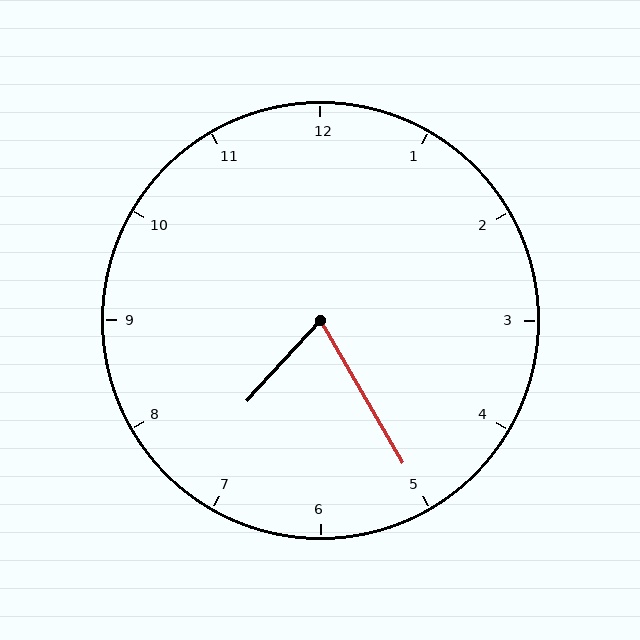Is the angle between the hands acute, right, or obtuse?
It is acute.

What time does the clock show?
7:25.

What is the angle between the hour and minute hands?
Approximately 72 degrees.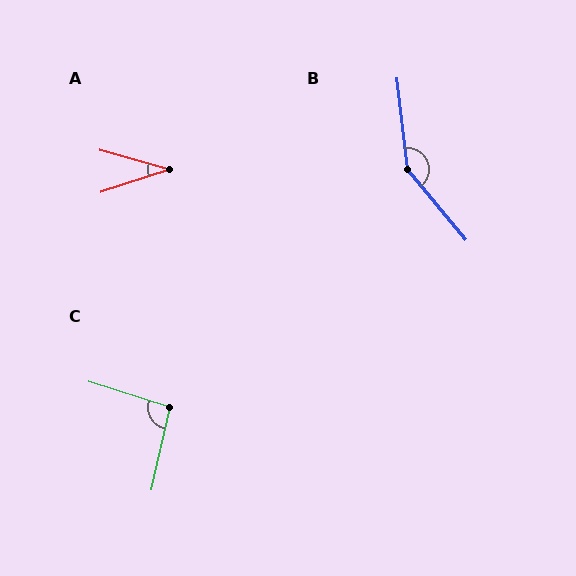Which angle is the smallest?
A, at approximately 34 degrees.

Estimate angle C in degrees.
Approximately 95 degrees.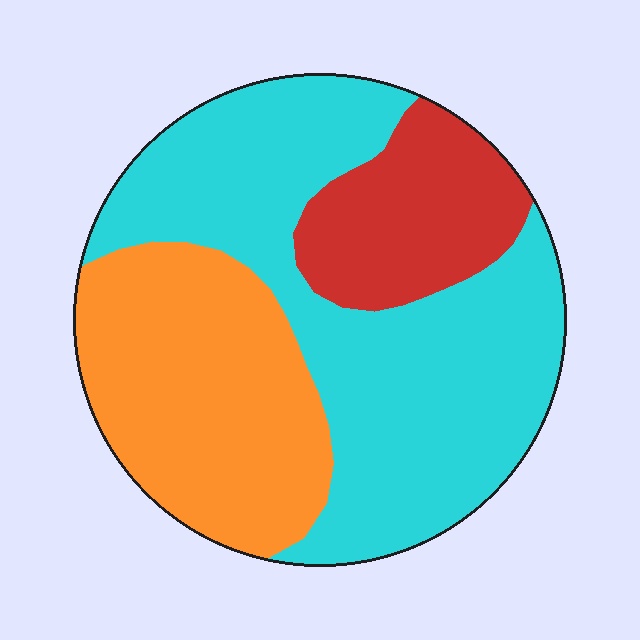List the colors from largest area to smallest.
From largest to smallest: cyan, orange, red.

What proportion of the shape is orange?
Orange covers 31% of the shape.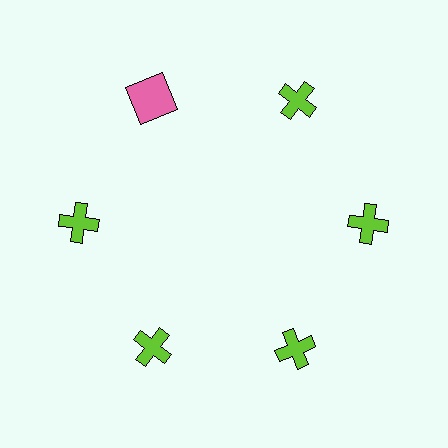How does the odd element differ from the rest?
It differs in both color (pink instead of lime) and shape (square instead of cross).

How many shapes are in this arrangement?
There are 6 shapes arranged in a ring pattern.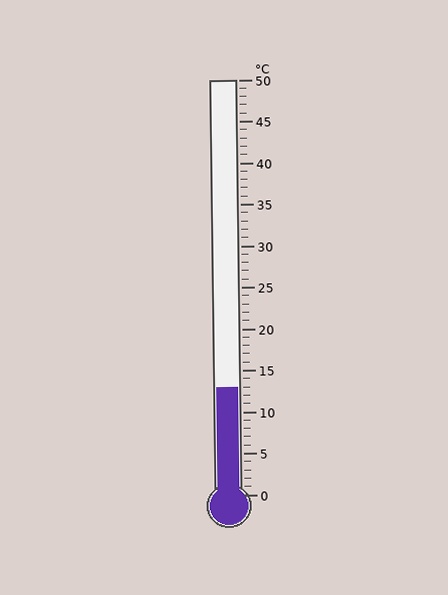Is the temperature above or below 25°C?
The temperature is below 25°C.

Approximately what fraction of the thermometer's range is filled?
The thermometer is filled to approximately 25% of its range.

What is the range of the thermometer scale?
The thermometer scale ranges from 0°C to 50°C.